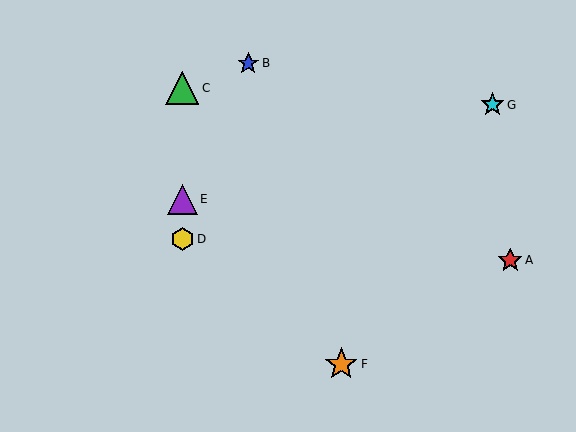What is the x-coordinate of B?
Object B is at x≈248.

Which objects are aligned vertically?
Objects C, D, E are aligned vertically.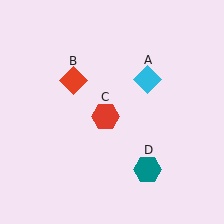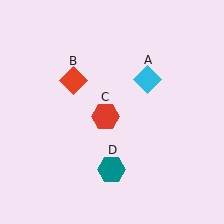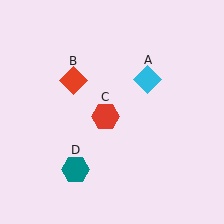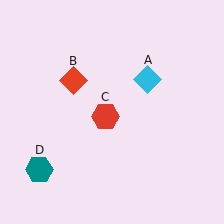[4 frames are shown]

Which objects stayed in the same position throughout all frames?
Cyan diamond (object A) and red diamond (object B) and red hexagon (object C) remained stationary.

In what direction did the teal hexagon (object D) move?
The teal hexagon (object D) moved left.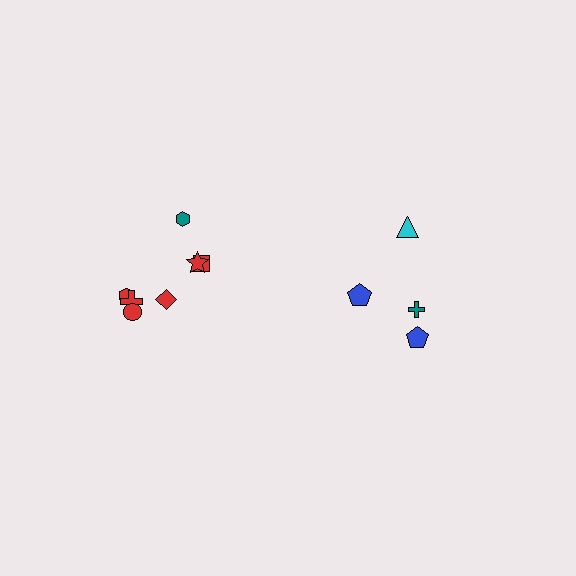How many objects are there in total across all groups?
There are 11 objects.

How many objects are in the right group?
There are 4 objects.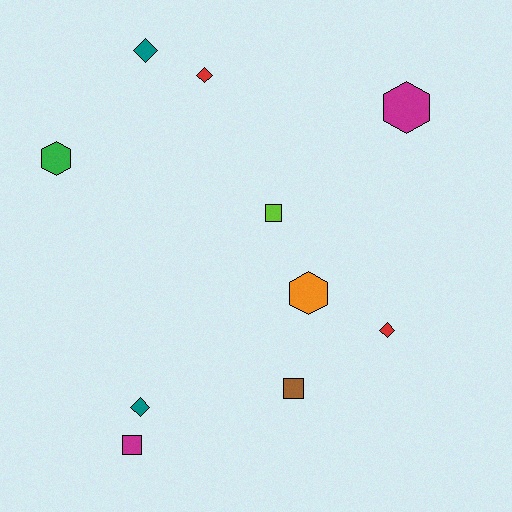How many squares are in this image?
There are 3 squares.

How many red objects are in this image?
There are 2 red objects.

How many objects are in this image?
There are 10 objects.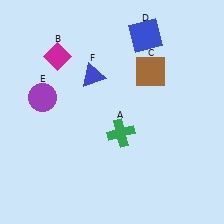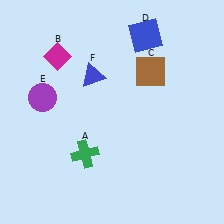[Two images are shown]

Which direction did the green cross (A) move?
The green cross (A) moved left.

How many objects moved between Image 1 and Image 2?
1 object moved between the two images.